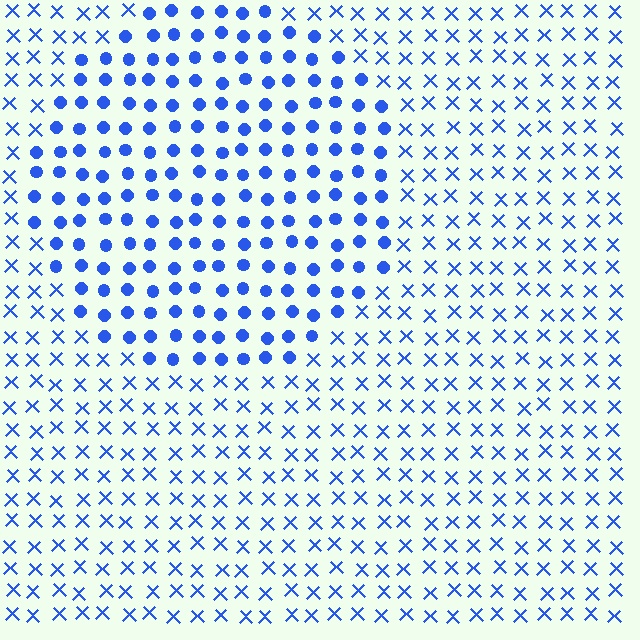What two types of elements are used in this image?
The image uses circles inside the circle region and X marks outside it.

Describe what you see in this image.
The image is filled with small blue elements arranged in a uniform grid. A circle-shaped region contains circles, while the surrounding area contains X marks. The boundary is defined purely by the change in element shape.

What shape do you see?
I see a circle.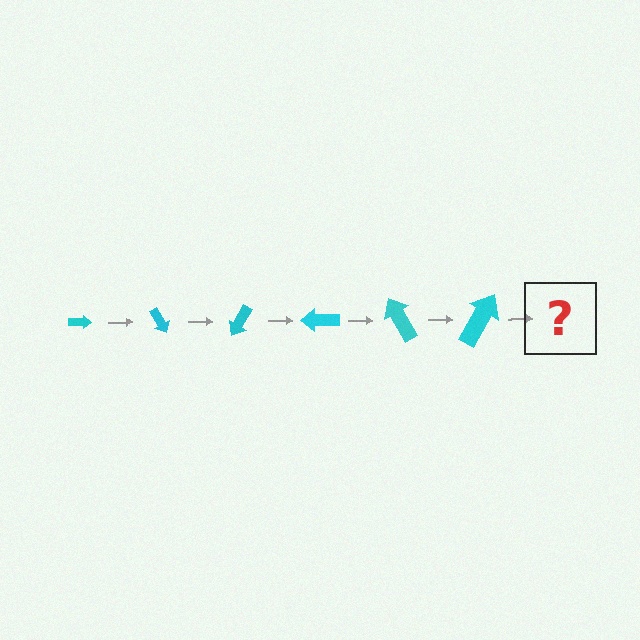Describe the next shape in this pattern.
It should be an arrow, larger than the previous one and rotated 360 degrees from the start.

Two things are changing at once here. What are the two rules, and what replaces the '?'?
The two rules are that the arrow grows larger each step and it rotates 60 degrees each step. The '?' should be an arrow, larger than the previous one and rotated 360 degrees from the start.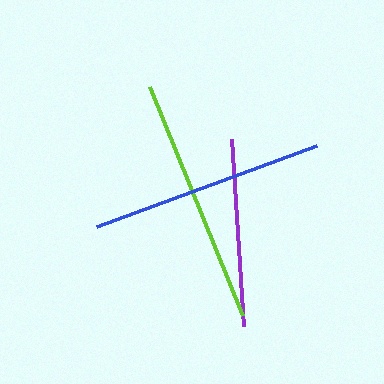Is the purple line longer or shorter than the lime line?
The lime line is longer than the purple line.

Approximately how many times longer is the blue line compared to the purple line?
The blue line is approximately 1.3 times the length of the purple line.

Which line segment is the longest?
The lime line is the longest at approximately 247 pixels.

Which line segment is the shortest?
The purple line is the shortest at approximately 187 pixels.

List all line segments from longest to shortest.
From longest to shortest: lime, blue, purple.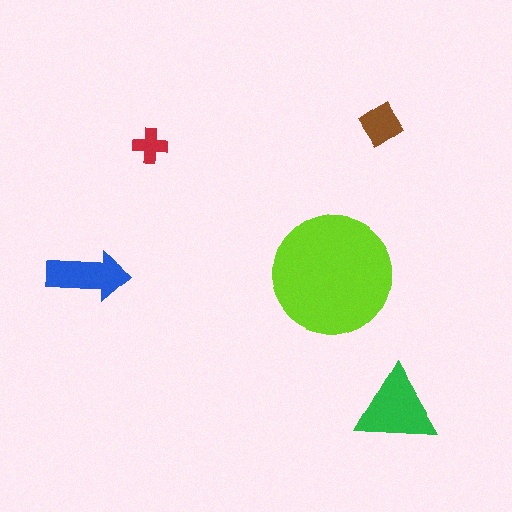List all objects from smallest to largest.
The red cross, the brown diamond, the blue arrow, the green triangle, the lime circle.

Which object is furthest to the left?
The blue arrow is leftmost.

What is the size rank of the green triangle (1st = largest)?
2nd.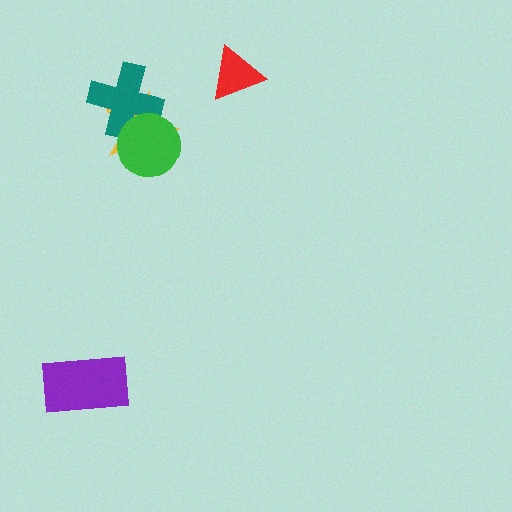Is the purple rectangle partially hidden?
No, no other shape covers it.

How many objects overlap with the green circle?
2 objects overlap with the green circle.